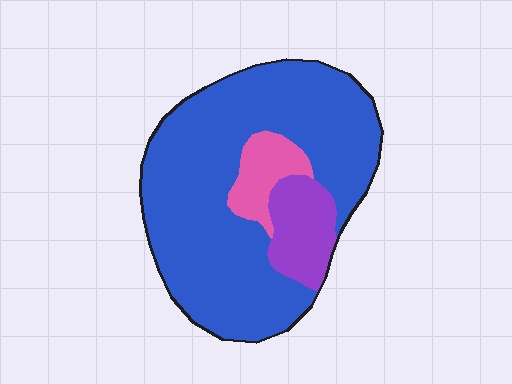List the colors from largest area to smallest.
From largest to smallest: blue, purple, pink.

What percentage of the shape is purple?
Purple takes up less than a sixth of the shape.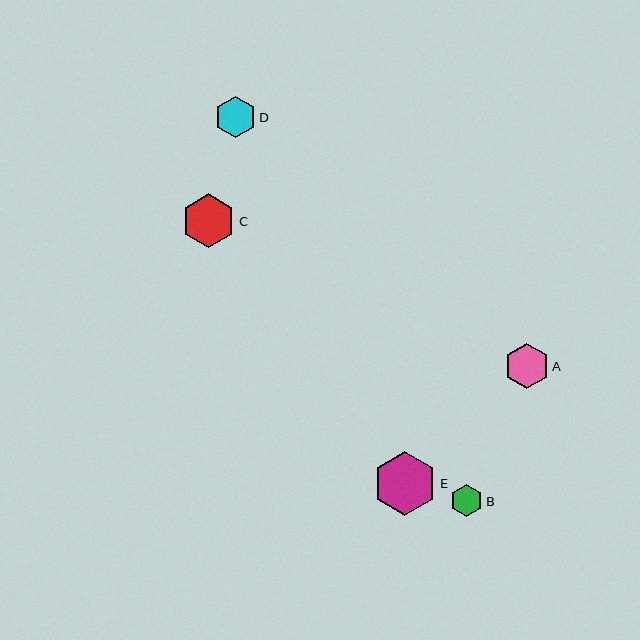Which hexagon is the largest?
Hexagon E is the largest with a size of approximately 64 pixels.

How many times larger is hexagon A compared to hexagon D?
Hexagon A is approximately 1.1 times the size of hexagon D.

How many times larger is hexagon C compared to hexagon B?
Hexagon C is approximately 1.7 times the size of hexagon B.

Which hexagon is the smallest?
Hexagon B is the smallest with a size of approximately 32 pixels.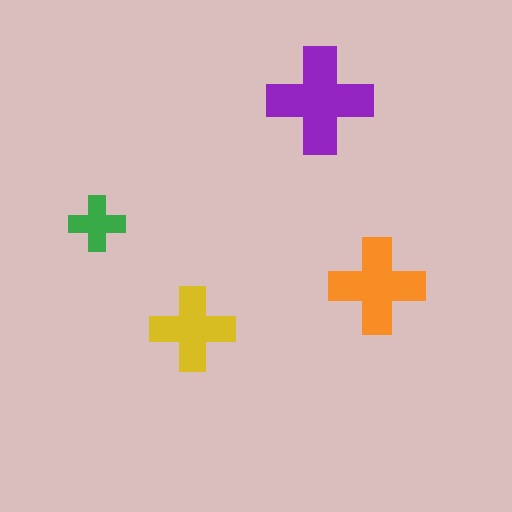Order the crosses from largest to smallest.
the purple one, the orange one, the yellow one, the green one.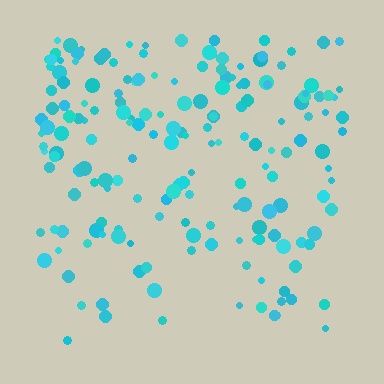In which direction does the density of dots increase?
From bottom to top, with the top side densest.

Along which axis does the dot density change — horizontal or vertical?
Vertical.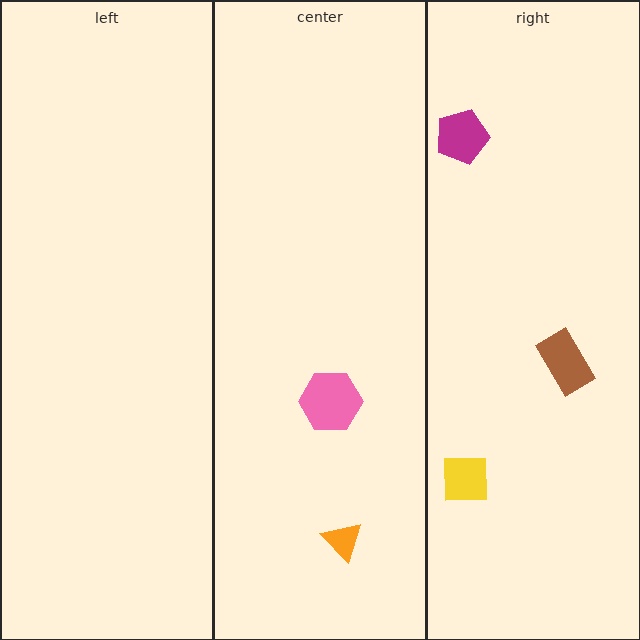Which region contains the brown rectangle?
The right region.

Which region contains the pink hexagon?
The center region.